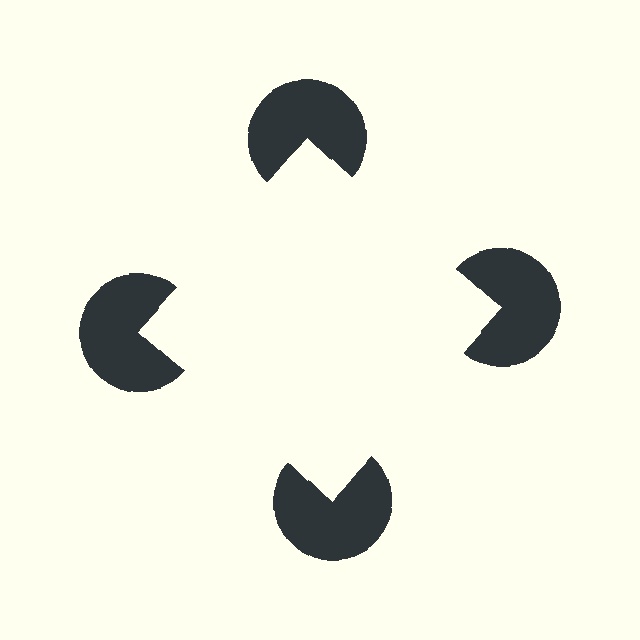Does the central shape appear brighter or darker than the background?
It typically appears slightly brighter than the background, even though no actual brightness change is drawn.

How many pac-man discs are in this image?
There are 4 — one at each vertex of the illusory square.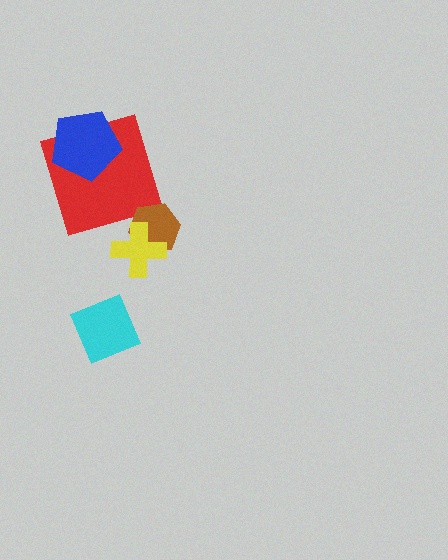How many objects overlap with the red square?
1 object overlaps with the red square.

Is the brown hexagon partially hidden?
Yes, it is partially covered by another shape.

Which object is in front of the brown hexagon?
The yellow cross is in front of the brown hexagon.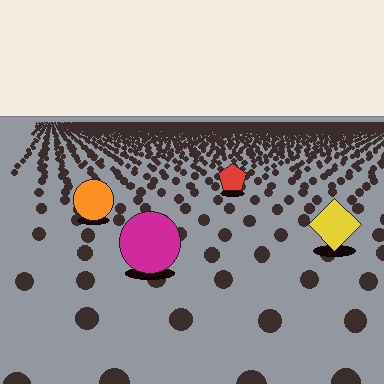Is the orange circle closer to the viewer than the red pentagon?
Yes. The orange circle is closer — you can tell from the texture gradient: the ground texture is coarser near it.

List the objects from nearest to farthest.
From nearest to farthest: the magenta circle, the yellow diamond, the orange circle, the red pentagon.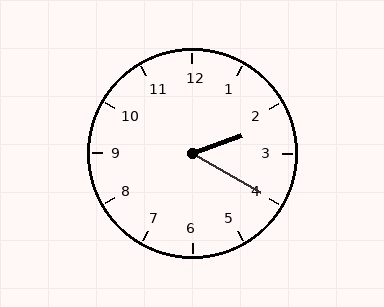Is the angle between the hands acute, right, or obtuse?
It is acute.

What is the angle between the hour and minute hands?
Approximately 50 degrees.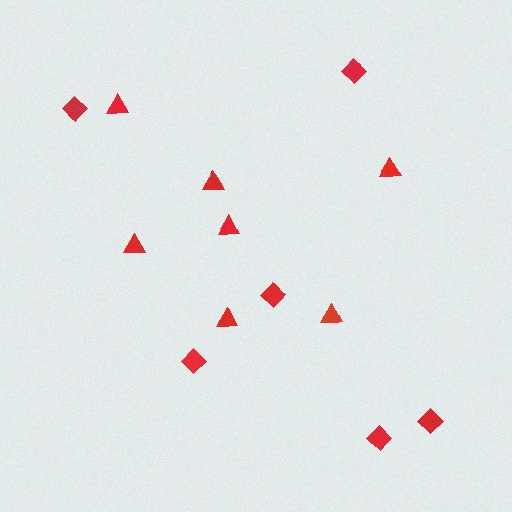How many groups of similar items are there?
There are 2 groups: one group of diamonds (6) and one group of triangles (7).